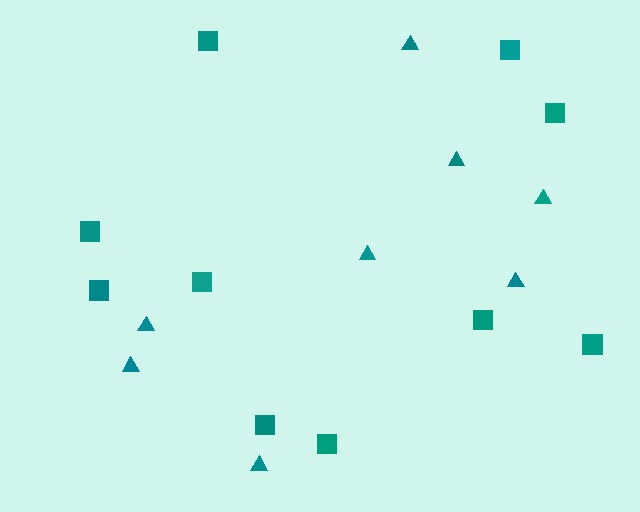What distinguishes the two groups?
There are 2 groups: one group of squares (10) and one group of triangles (8).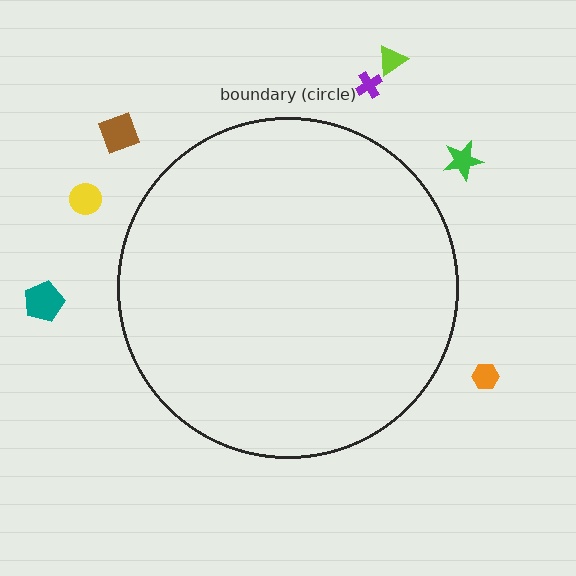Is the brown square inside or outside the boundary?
Outside.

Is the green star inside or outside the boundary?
Outside.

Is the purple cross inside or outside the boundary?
Outside.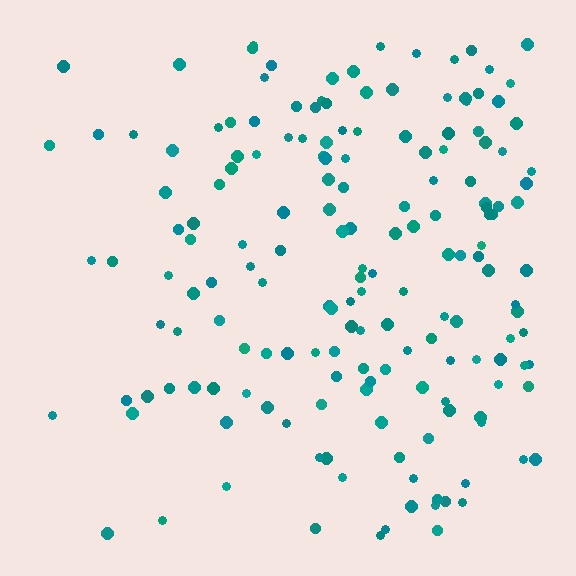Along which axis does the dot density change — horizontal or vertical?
Horizontal.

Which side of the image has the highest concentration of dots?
The right.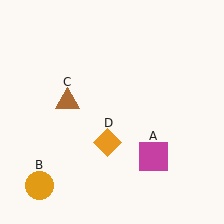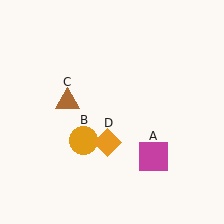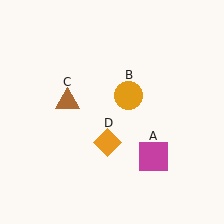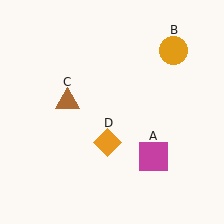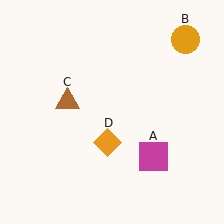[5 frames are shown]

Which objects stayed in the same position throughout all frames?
Magenta square (object A) and brown triangle (object C) and orange diamond (object D) remained stationary.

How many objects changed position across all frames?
1 object changed position: orange circle (object B).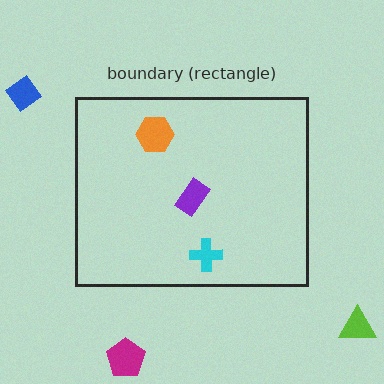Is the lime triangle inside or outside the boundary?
Outside.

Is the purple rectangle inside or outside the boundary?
Inside.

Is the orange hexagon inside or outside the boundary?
Inside.